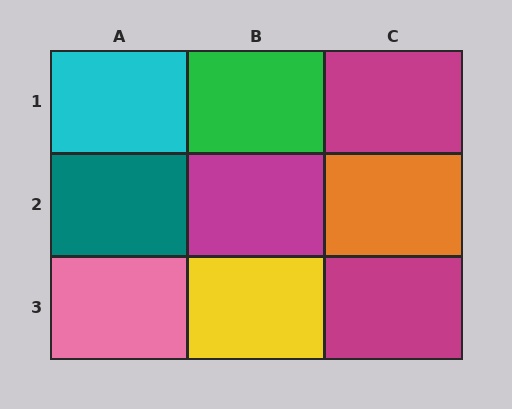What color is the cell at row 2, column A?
Teal.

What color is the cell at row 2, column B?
Magenta.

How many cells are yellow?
1 cell is yellow.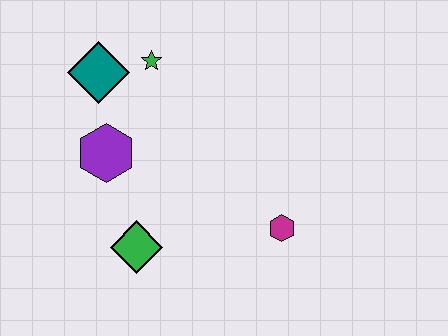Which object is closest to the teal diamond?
The green star is closest to the teal diamond.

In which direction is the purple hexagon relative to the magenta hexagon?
The purple hexagon is to the left of the magenta hexagon.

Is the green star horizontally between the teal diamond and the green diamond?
No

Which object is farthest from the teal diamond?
The magenta hexagon is farthest from the teal diamond.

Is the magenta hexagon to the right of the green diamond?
Yes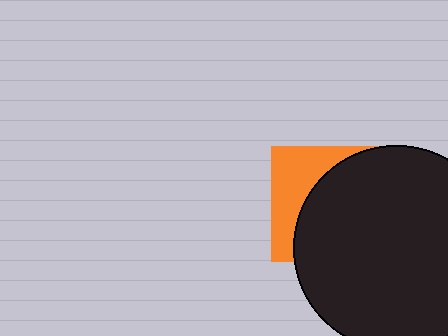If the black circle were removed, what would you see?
You would see the complete orange square.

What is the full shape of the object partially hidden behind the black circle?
The partially hidden object is an orange square.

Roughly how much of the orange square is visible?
A small part of it is visible (roughly 35%).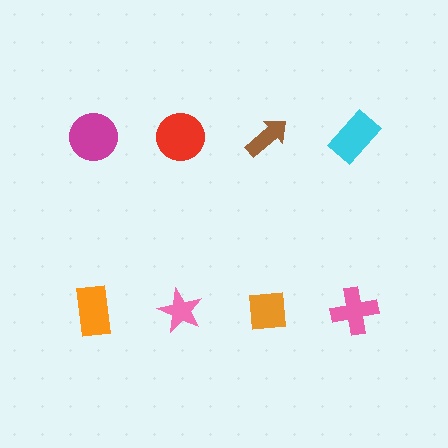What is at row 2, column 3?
An orange square.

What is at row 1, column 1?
A magenta circle.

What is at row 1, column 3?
A brown arrow.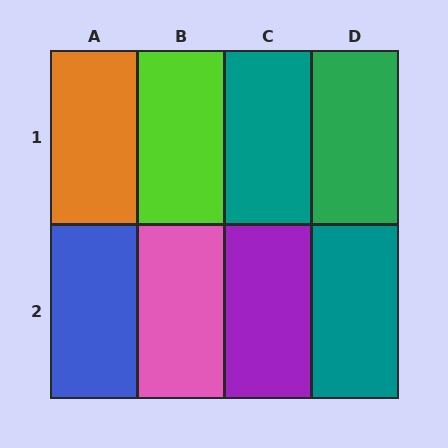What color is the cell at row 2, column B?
Pink.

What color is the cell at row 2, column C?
Purple.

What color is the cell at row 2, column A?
Blue.